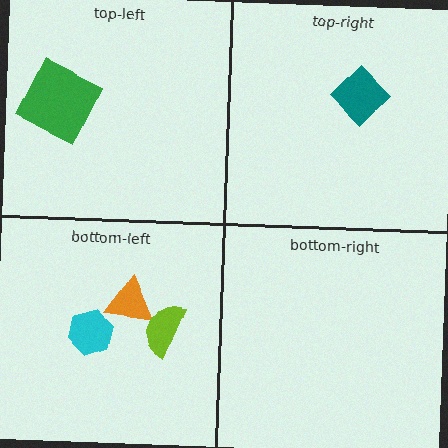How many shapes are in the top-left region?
1.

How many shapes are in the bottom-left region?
3.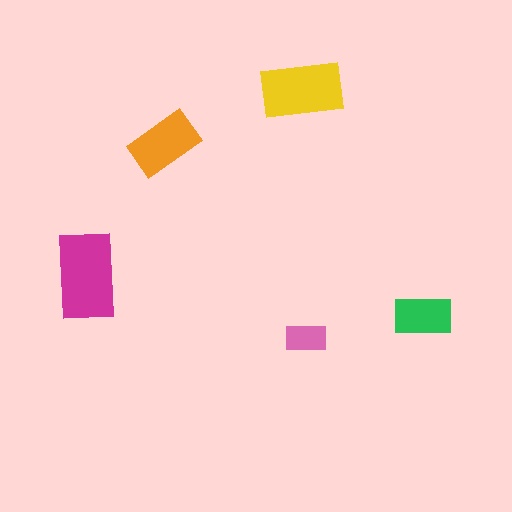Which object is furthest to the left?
The magenta rectangle is leftmost.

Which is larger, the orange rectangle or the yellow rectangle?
The yellow one.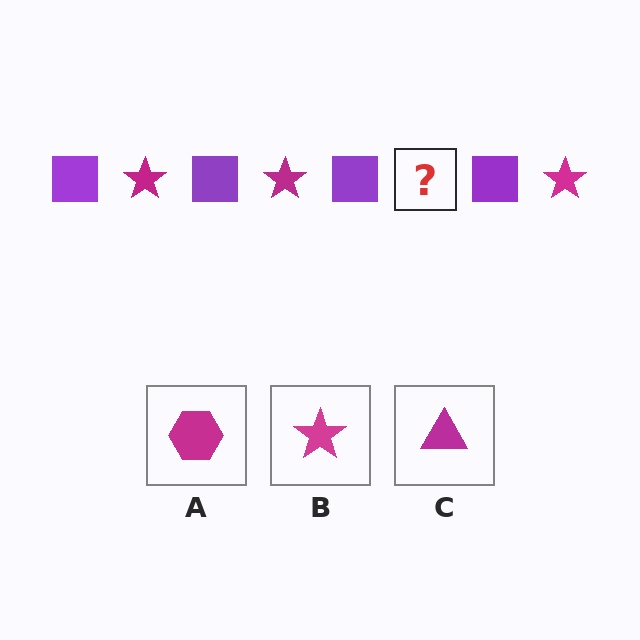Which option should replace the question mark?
Option B.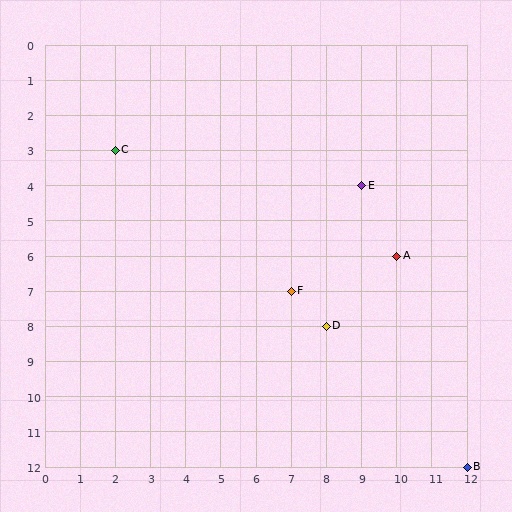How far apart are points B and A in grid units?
Points B and A are 2 columns and 6 rows apart (about 6.3 grid units diagonally).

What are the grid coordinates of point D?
Point D is at grid coordinates (8, 8).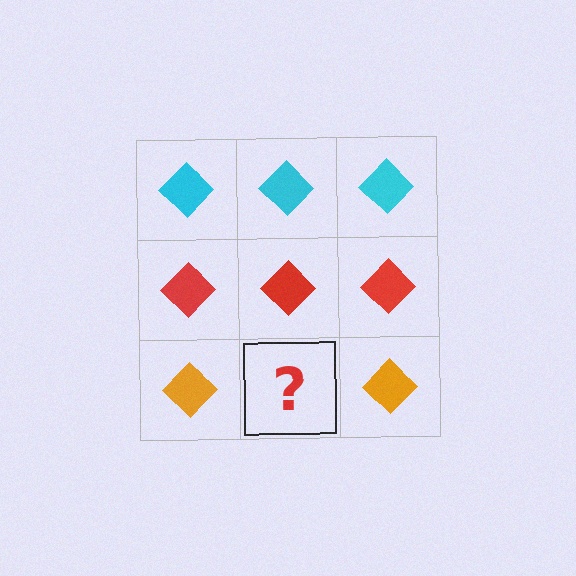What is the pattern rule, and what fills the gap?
The rule is that each row has a consistent color. The gap should be filled with an orange diamond.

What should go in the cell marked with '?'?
The missing cell should contain an orange diamond.